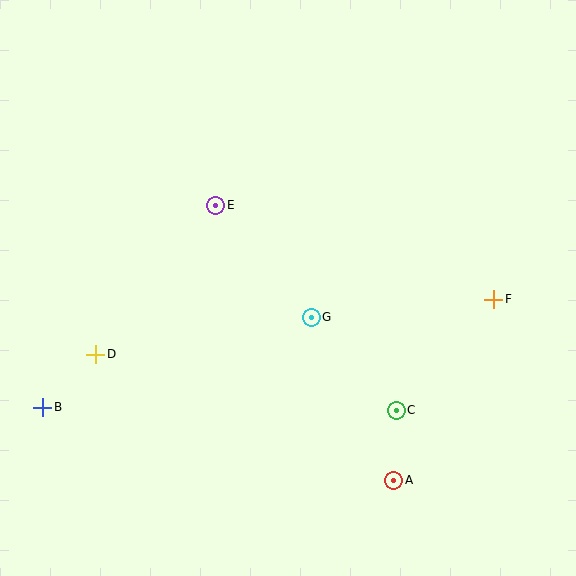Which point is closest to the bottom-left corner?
Point B is closest to the bottom-left corner.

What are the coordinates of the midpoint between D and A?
The midpoint between D and A is at (245, 417).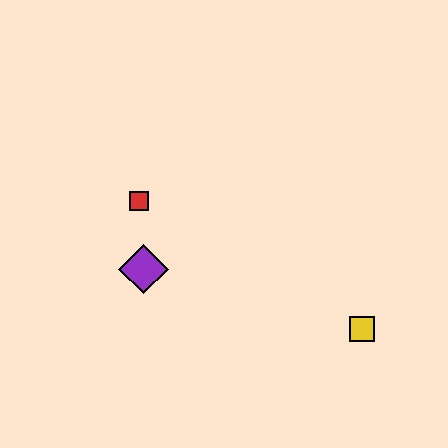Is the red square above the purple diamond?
Yes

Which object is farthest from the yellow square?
The red square is farthest from the yellow square.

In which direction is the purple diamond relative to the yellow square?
The purple diamond is to the left of the yellow square.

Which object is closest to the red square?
The purple diamond is closest to the red square.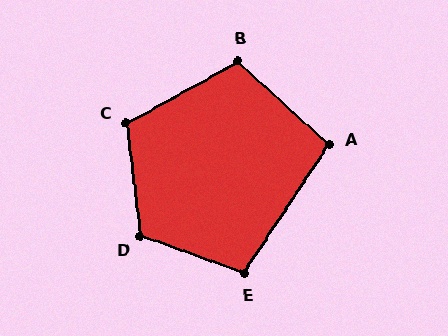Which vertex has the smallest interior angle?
A, at approximately 99 degrees.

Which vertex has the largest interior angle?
D, at approximately 117 degrees.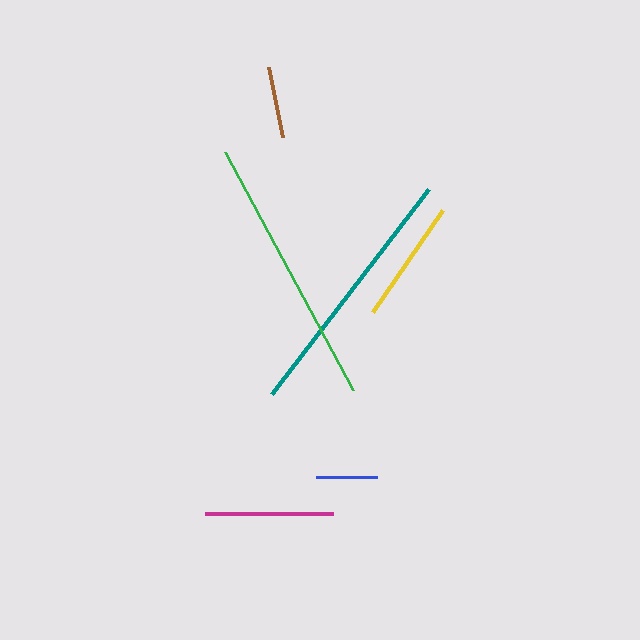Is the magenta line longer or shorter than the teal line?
The teal line is longer than the magenta line.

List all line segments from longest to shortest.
From longest to shortest: green, teal, magenta, yellow, brown, blue.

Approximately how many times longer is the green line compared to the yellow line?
The green line is approximately 2.2 times the length of the yellow line.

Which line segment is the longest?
The green line is the longest at approximately 270 pixels.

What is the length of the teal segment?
The teal segment is approximately 259 pixels long.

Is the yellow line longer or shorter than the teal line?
The teal line is longer than the yellow line.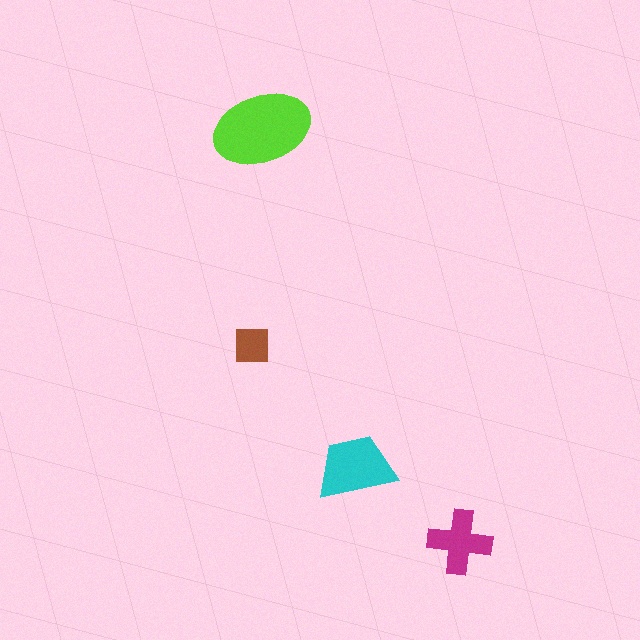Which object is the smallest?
The brown square.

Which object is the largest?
The lime ellipse.